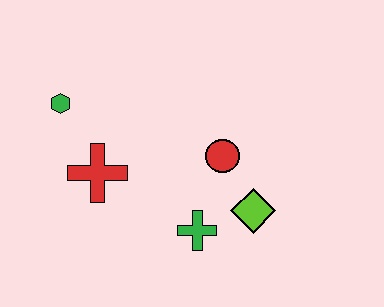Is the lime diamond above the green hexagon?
No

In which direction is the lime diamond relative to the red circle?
The lime diamond is below the red circle.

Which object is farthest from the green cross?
The green hexagon is farthest from the green cross.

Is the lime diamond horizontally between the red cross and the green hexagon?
No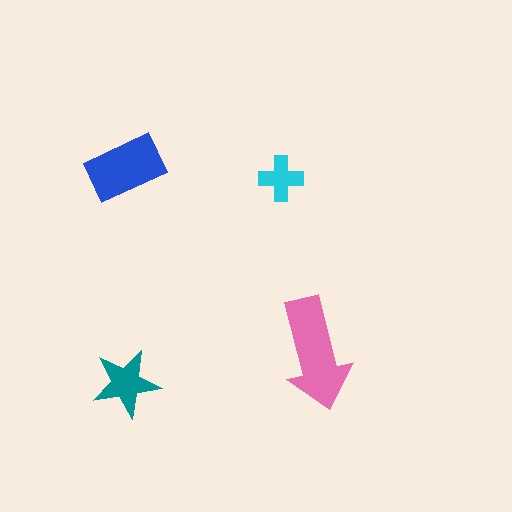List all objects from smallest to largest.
The cyan cross, the teal star, the blue rectangle, the pink arrow.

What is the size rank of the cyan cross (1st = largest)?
4th.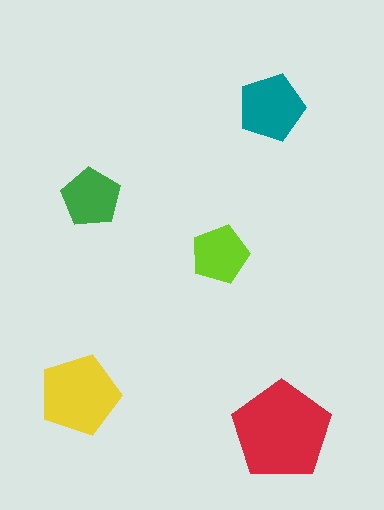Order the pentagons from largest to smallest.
the red one, the yellow one, the teal one, the green one, the lime one.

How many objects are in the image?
There are 5 objects in the image.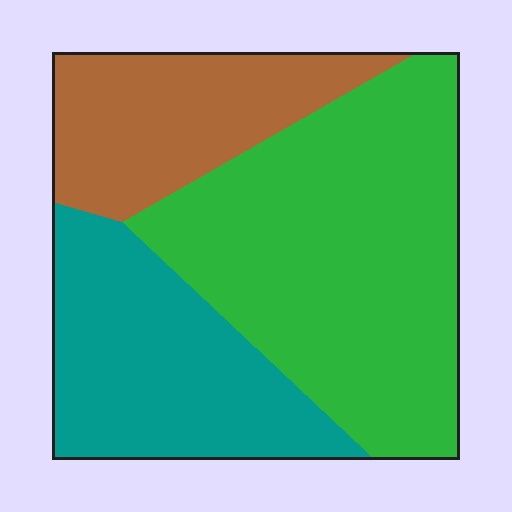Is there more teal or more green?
Green.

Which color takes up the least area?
Brown, at roughly 20%.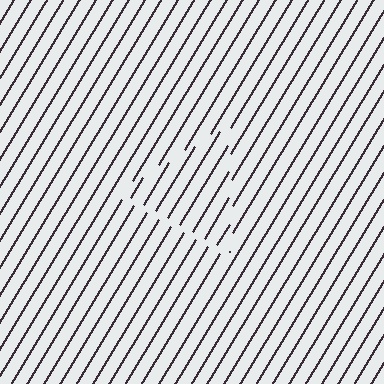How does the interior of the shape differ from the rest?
The interior of the shape contains the same grating, shifted by half a period — the contour is defined by the phase discontinuity where line-ends from the inner and outer gratings abut.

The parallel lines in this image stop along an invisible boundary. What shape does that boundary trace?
An illusory triangle. The interior of the shape contains the same grating, shifted by half a period — the contour is defined by the phase discontinuity where line-ends from the inner and outer gratings abut.